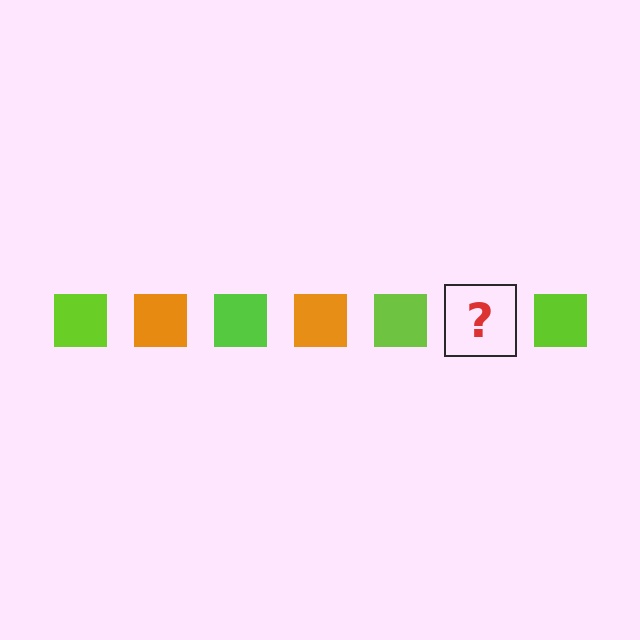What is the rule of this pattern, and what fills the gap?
The rule is that the pattern cycles through lime, orange squares. The gap should be filled with an orange square.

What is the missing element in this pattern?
The missing element is an orange square.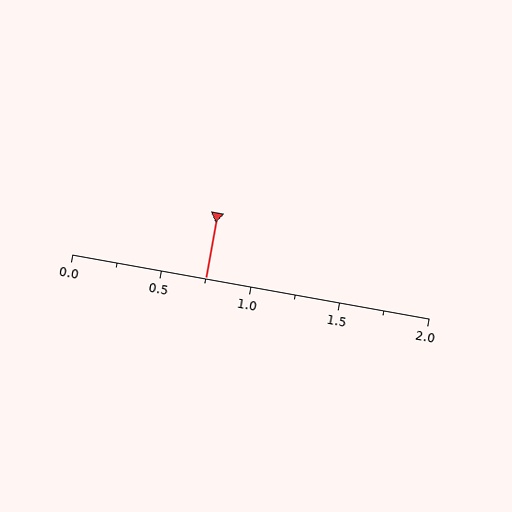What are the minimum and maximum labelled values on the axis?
The axis runs from 0.0 to 2.0.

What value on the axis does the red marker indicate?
The marker indicates approximately 0.75.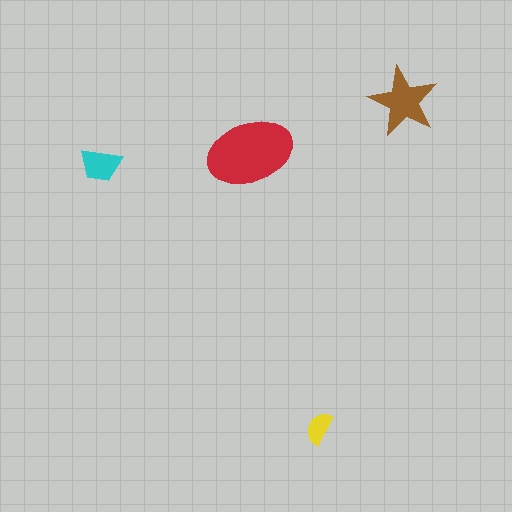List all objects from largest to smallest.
The red ellipse, the brown star, the cyan trapezoid, the yellow semicircle.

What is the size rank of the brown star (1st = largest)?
2nd.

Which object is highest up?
The brown star is topmost.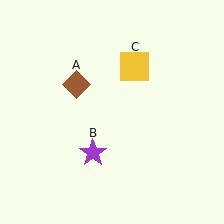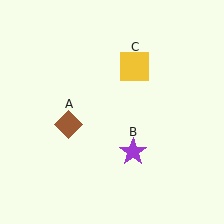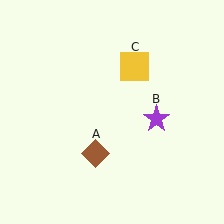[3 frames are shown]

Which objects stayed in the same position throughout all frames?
Yellow square (object C) remained stationary.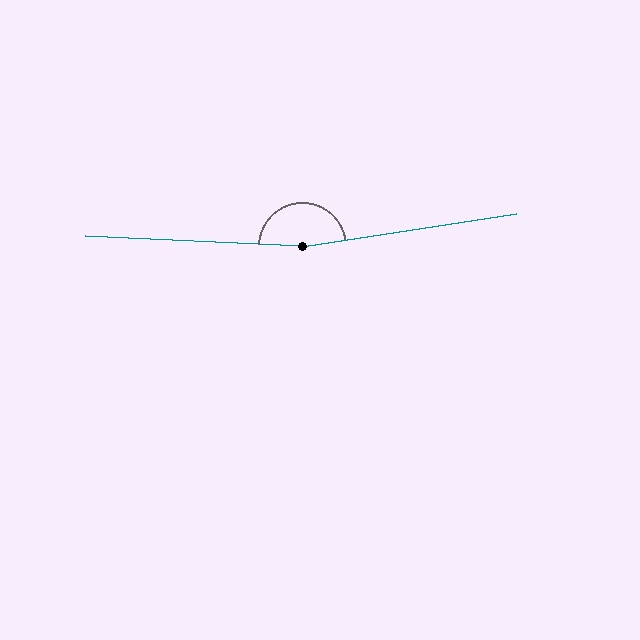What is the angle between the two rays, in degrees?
Approximately 169 degrees.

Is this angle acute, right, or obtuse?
It is obtuse.